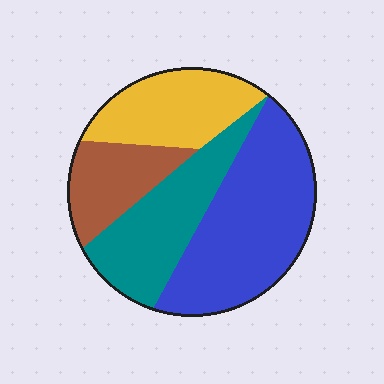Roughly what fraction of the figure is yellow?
Yellow takes up about one fifth (1/5) of the figure.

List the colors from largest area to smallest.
From largest to smallest: blue, teal, yellow, brown.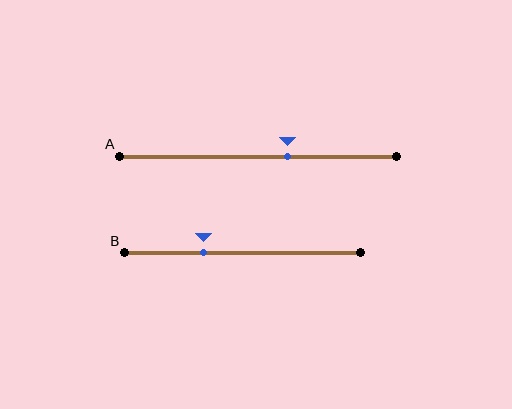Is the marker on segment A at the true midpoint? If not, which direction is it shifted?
No, the marker on segment A is shifted to the right by about 11% of the segment length.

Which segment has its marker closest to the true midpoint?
Segment A has its marker closest to the true midpoint.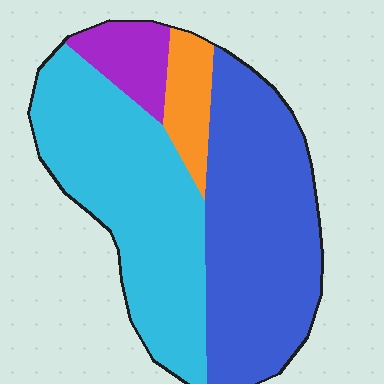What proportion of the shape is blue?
Blue covers 42% of the shape.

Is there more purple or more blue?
Blue.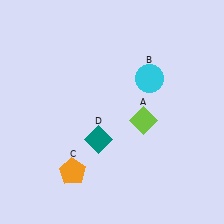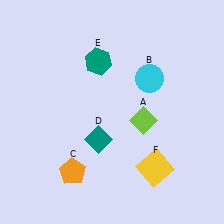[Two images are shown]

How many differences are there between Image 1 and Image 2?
There are 2 differences between the two images.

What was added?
A teal hexagon (E), a yellow square (F) were added in Image 2.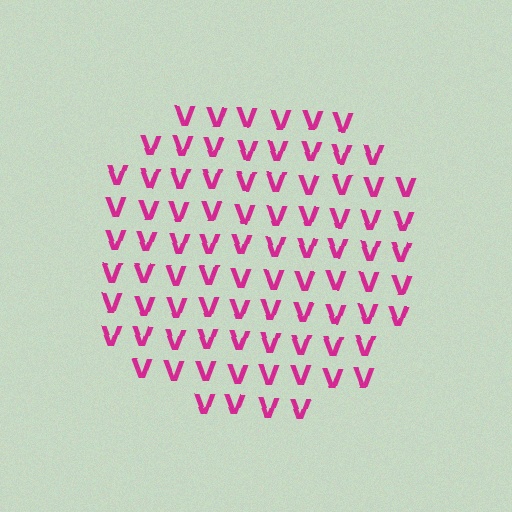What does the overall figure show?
The overall figure shows a circle.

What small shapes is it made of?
It is made of small letter V's.